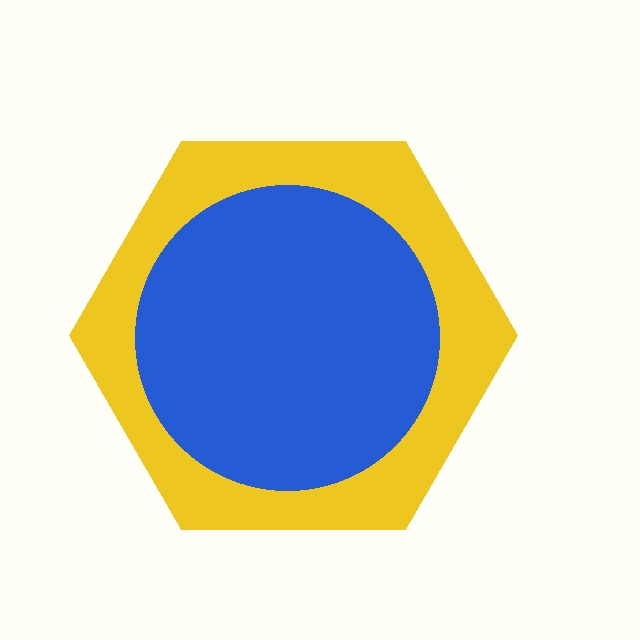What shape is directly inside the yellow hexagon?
The blue circle.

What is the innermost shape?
The blue circle.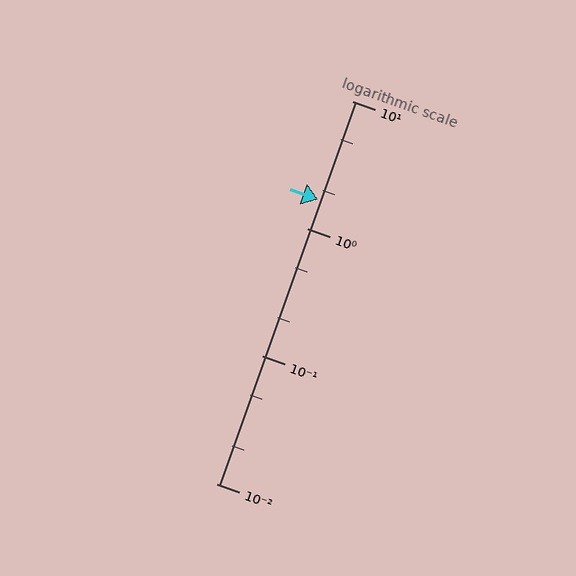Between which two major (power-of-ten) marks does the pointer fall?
The pointer is between 1 and 10.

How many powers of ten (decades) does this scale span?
The scale spans 3 decades, from 0.01 to 10.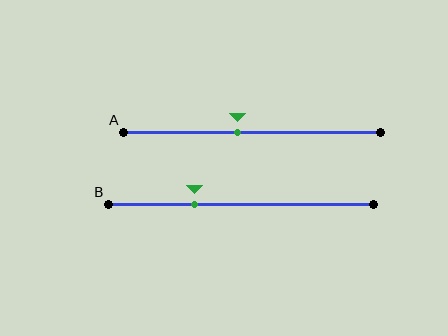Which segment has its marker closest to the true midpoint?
Segment A has its marker closest to the true midpoint.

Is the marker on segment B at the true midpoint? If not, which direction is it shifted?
No, the marker on segment B is shifted to the left by about 18% of the segment length.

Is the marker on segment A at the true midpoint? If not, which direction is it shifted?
No, the marker on segment A is shifted to the left by about 6% of the segment length.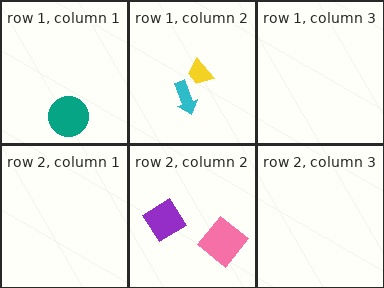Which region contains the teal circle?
The row 1, column 1 region.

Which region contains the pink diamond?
The row 2, column 2 region.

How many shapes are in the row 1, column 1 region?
1.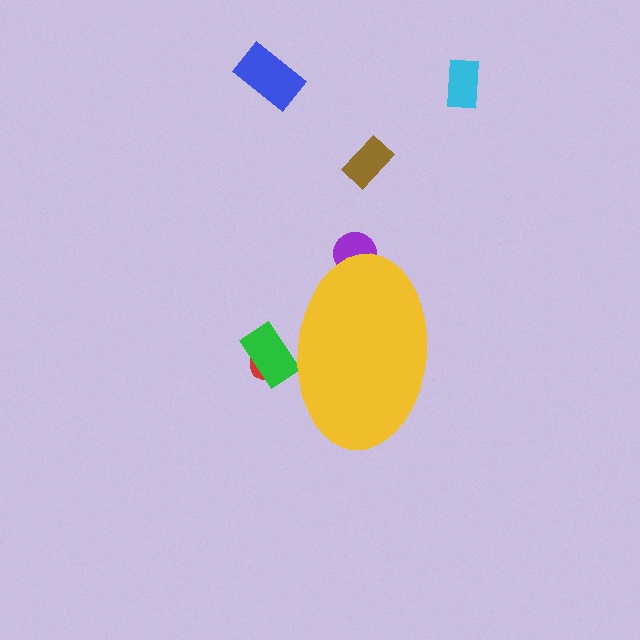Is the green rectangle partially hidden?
Yes, the green rectangle is partially hidden behind the yellow ellipse.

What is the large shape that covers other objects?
A yellow ellipse.